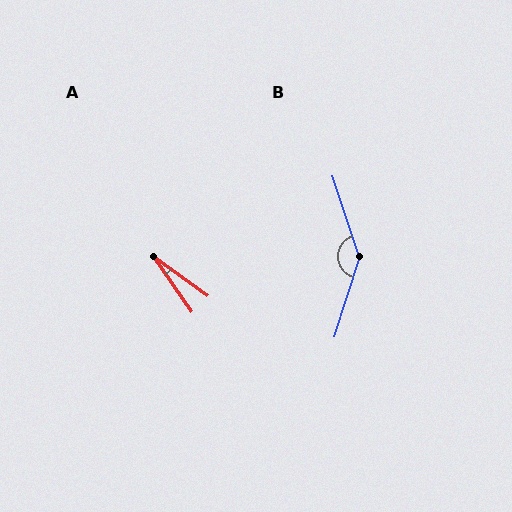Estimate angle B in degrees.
Approximately 144 degrees.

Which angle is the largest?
B, at approximately 144 degrees.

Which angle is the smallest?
A, at approximately 19 degrees.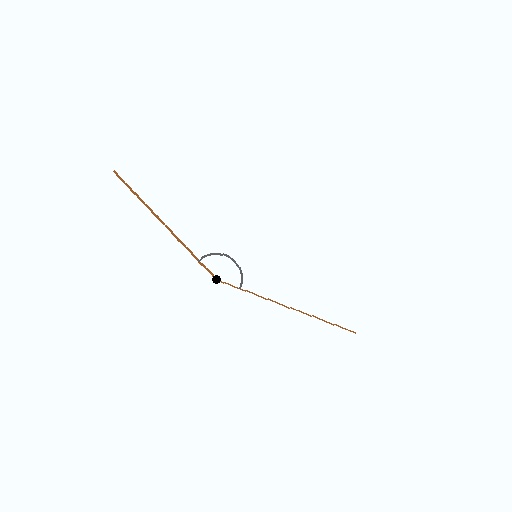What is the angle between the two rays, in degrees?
Approximately 154 degrees.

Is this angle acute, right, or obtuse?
It is obtuse.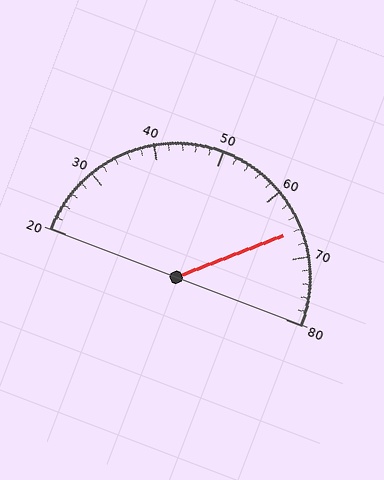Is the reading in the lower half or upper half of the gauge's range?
The reading is in the upper half of the range (20 to 80).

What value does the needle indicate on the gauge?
The needle indicates approximately 66.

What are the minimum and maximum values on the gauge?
The gauge ranges from 20 to 80.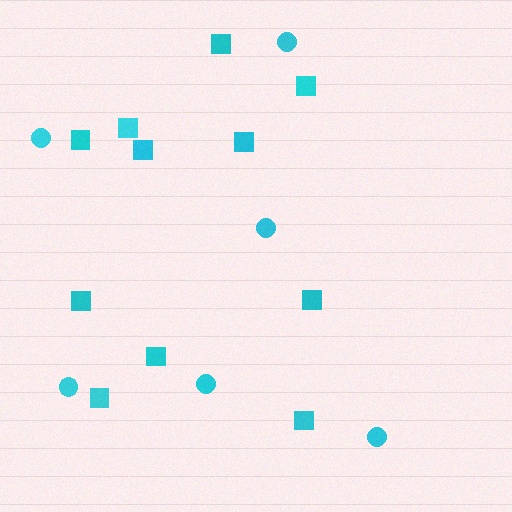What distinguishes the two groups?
There are 2 groups: one group of circles (6) and one group of squares (11).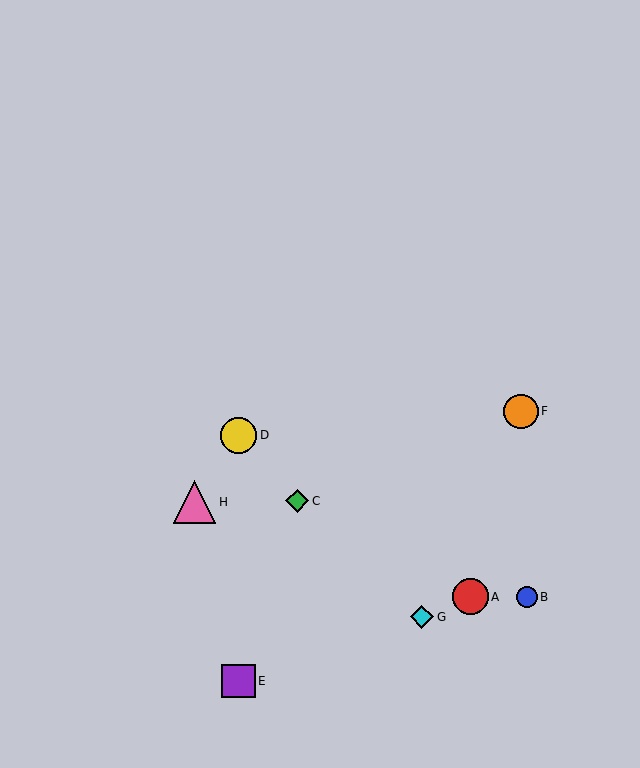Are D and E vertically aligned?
Yes, both are at x≈238.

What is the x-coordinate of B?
Object B is at x≈527.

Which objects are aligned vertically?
Objects D, E are aligned vertically.